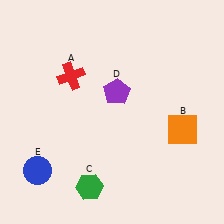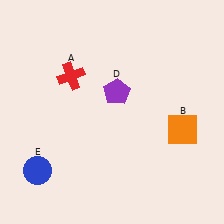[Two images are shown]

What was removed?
The green hexagon (C) was removed in Image 2.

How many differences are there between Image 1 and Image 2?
There is 1 difference between the two images.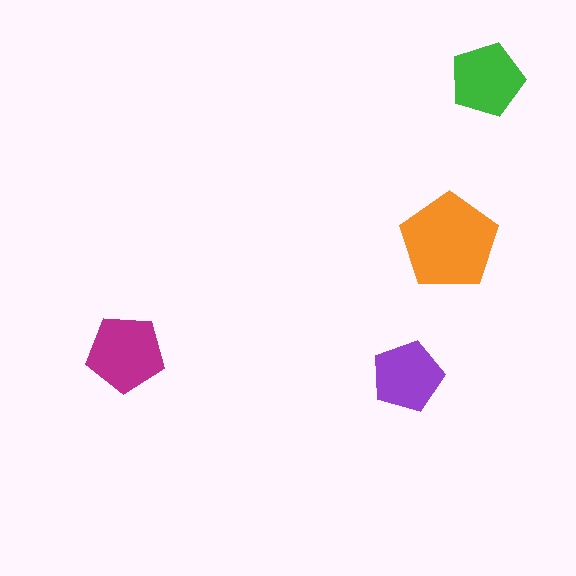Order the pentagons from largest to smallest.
the orange one, the magenta one, the green one, the purple one.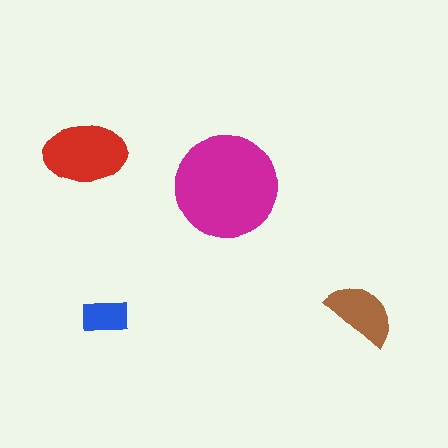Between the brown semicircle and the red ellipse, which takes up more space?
The red ellipse.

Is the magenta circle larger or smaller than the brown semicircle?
Larger.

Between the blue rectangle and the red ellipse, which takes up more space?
The red ellipse.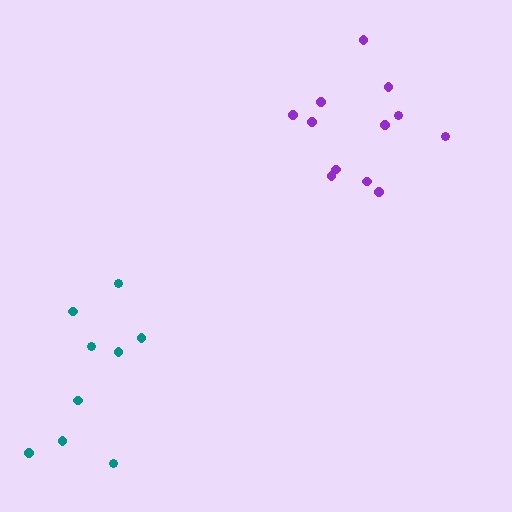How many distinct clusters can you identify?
There are 2 distinct clusters.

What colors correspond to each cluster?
The clusters are colored: purple, teal.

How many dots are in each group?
Group 1: 12 dots, Group 2: 9 dots (21 total).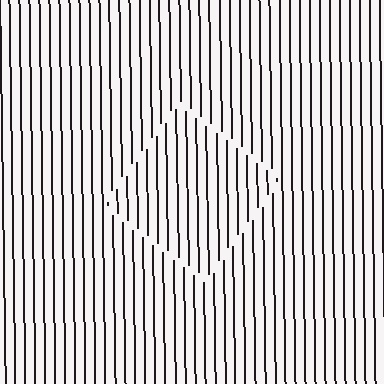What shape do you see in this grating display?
An illusory square. The interior of the shape contains the same grating, shifted by half a period — the contour is defined by the phase discontinuity where line-ends from the inner and outer gratings abut.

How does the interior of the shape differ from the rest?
The interior of the shape contains the same grating, shifted by half a period — the contour is defined by the phase discontinuity where line-ends from the inner and outer gratings abut.